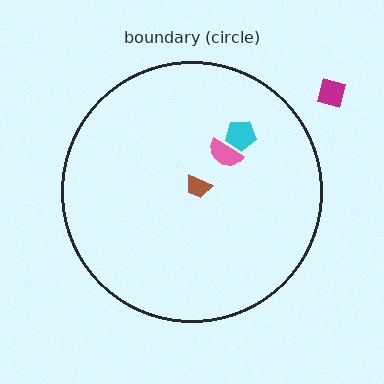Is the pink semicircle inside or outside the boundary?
Inside.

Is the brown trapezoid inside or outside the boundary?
Inside.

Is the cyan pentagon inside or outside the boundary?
Inside.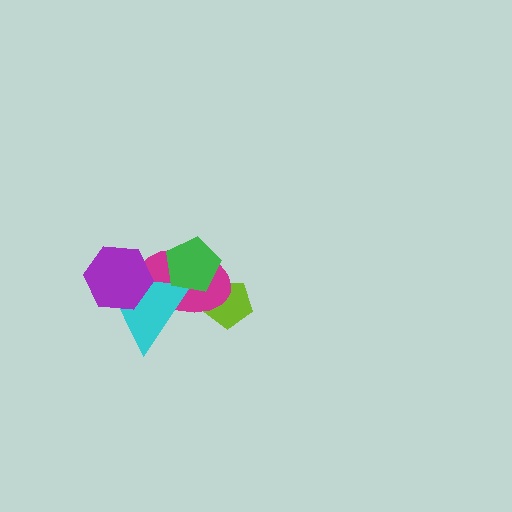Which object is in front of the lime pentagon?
The magenta ellipse is in front of the lime pentagon.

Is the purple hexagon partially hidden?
No, no other shape covers it.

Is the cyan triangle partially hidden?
Yes, it is partially covered by another shape.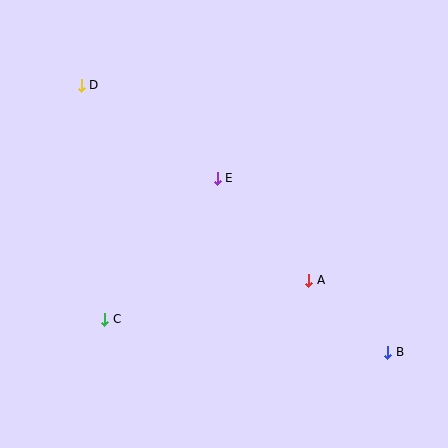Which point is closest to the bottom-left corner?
Point C is closest to the bottom-left corner.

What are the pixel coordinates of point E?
Point E is at (217, 178).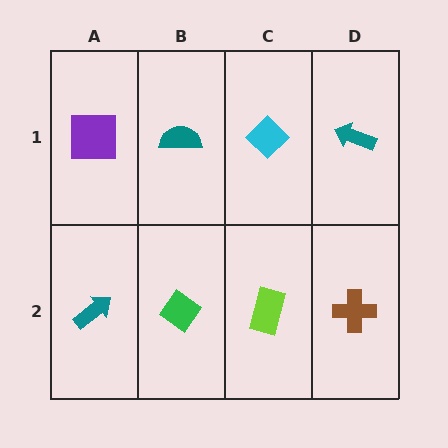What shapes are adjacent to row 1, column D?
A brown cross (row 2, column D), a cyan diamond (row 1, column C).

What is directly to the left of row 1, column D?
A cyan diamond.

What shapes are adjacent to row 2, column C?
A cyan diamond (row 1, column C), a green diamond (row 2, column B), a brown cross (row 2, column D).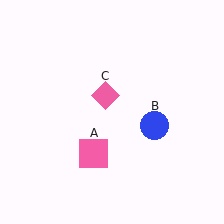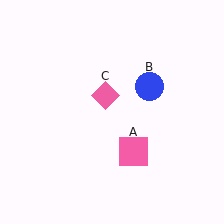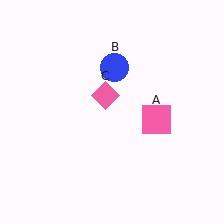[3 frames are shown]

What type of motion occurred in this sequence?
The pink square (object A), blue circle (object B) rotated counterclockwise around the center of the scene.